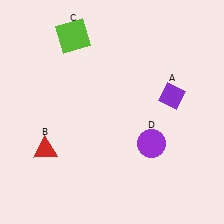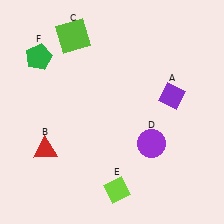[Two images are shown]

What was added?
A lime diamond (E), a green pentagon (F) were added in Image 2.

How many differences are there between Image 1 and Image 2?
There are 2 differences between the two images.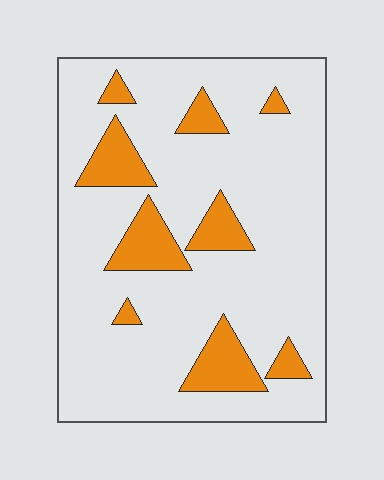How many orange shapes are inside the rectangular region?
9.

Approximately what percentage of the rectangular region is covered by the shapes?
Approximately 15%.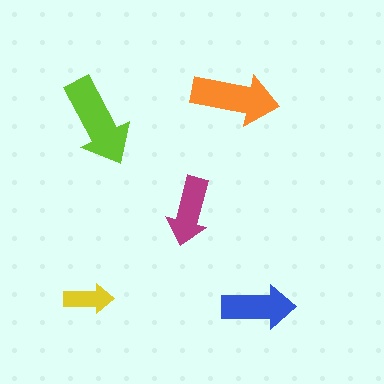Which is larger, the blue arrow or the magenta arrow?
The blue one.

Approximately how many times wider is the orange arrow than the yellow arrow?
About 2 times wider.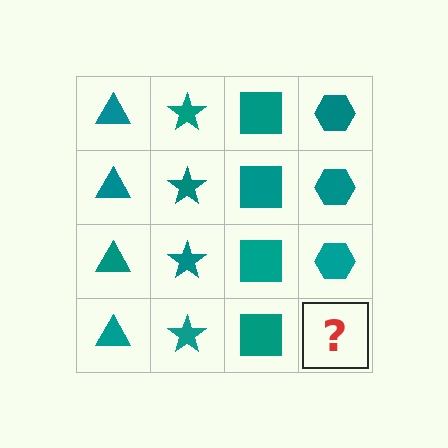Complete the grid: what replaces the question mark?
The question mark should be replaced with a teal hexagon.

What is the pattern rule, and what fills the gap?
The rule is that each column has a consistent shape. The gap should be filled with a teal hexagon.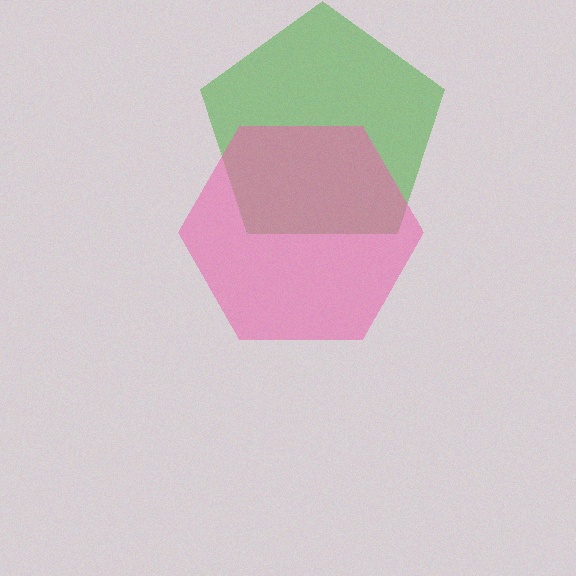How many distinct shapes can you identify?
There are 2 distinct shapes: a green pentagon, a pink hexagon.